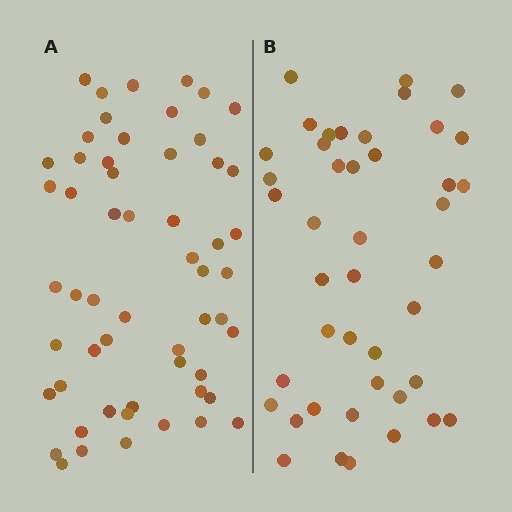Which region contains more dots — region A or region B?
Region A (the left region) has more dots.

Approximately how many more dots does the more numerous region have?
Region A has approximately 15 more dots than region B.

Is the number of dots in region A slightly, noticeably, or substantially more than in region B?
Region A has noticeably more, but not dramatically so. The ratio is roughly 1.3 to 1.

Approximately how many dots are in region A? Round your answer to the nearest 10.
About 60 dots. (The exact count is 56, which rounds to 60.)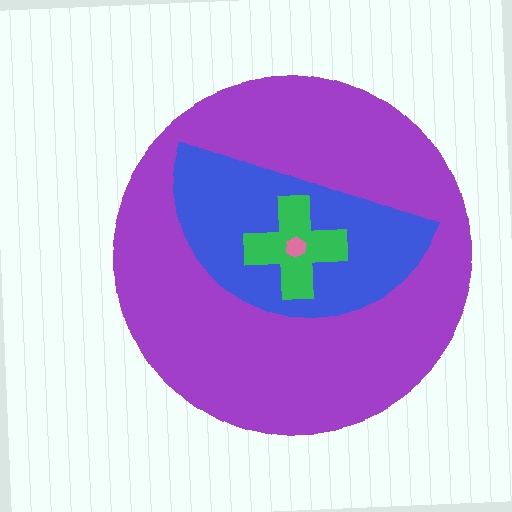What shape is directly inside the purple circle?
The blue semicircle.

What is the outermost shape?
The purple circle.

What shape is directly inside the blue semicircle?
The green cross.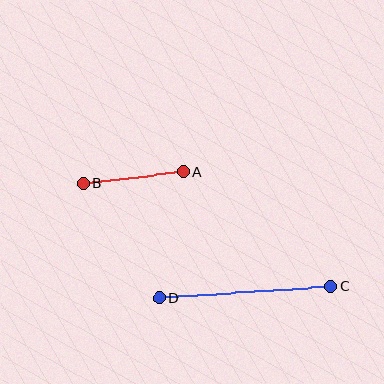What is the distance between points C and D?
The distance is approximately 172 pixels.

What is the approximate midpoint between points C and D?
The midpoint is at approximately (245, 292) pixels.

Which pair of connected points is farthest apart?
Points C and D are farthest apart.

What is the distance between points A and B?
The distance is approximately 100 pixels.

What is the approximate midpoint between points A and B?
The midpoint is at approximately (133, 178) pixels.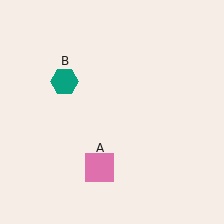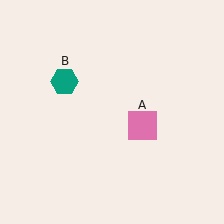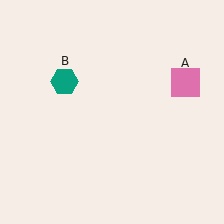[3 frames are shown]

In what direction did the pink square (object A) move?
The pink square (object A) moved up and to the right.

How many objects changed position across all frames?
1 object changed position: pink square (object A).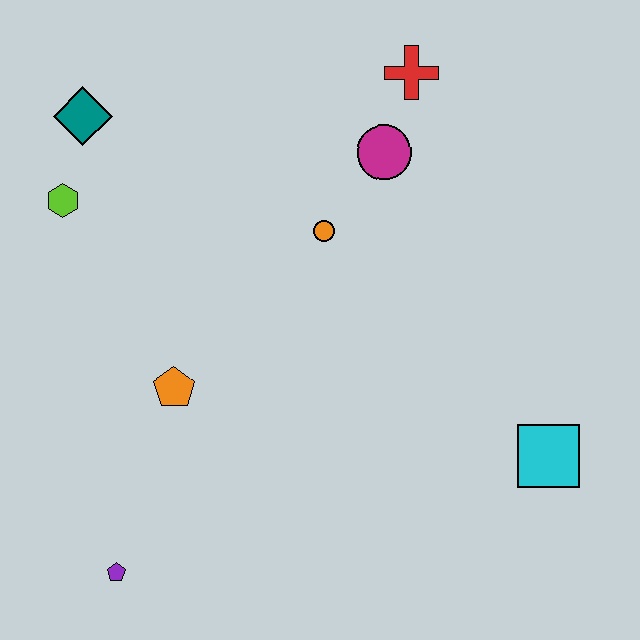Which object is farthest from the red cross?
The purple pentagon is farthest from the red cross.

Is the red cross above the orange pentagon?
Yes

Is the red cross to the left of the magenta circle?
No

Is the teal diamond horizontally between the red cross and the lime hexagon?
Yes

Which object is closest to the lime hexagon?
The teal diamond is closest to the lime hexagon.